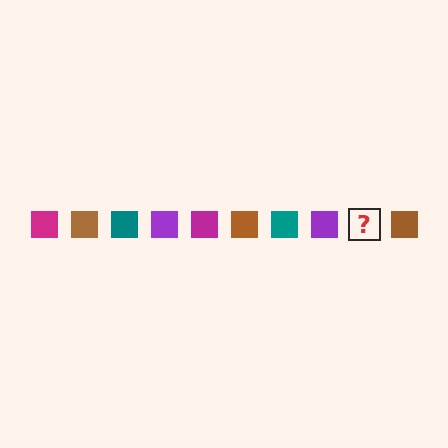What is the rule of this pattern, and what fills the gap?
The rule is that the pattern cycles through magenta, brown, teal, purple squares. The gap should be filled with a magenta square.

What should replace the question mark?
The question mark should be replaced with a magenta square.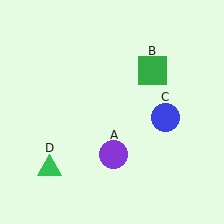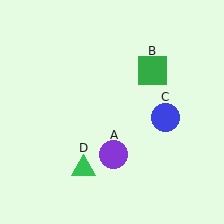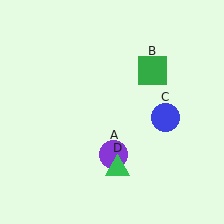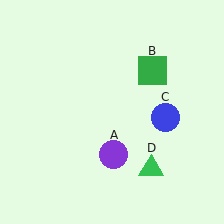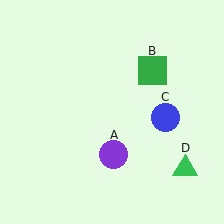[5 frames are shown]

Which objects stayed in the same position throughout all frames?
Purple circle (object A) and green square (object B) and blue circle (object C) remained stationary.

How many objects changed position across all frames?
1 object changed position: green triangle (object D).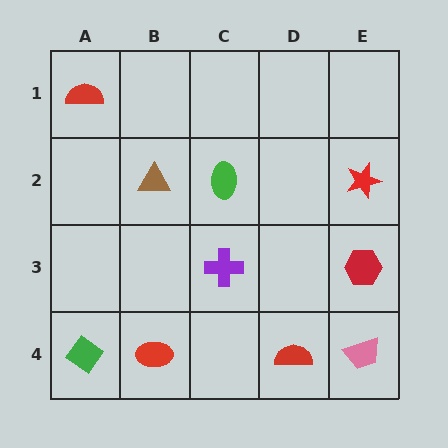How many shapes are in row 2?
3 shapes.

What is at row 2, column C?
A green ellipse.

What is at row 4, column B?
A red ellipse.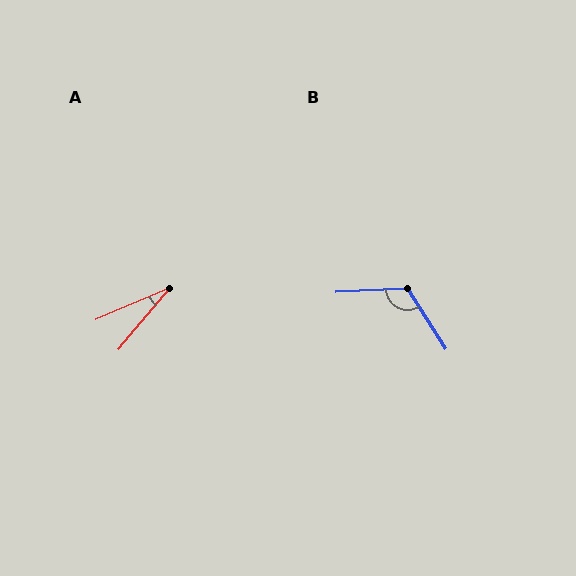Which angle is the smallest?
A, at approximately 27 degrees.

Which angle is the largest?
B, at approximately 120 degrees.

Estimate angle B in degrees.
Approximately 120 degrees.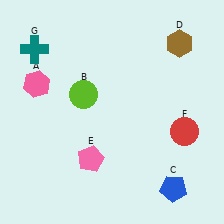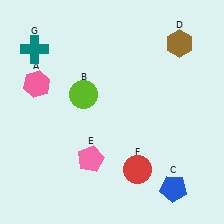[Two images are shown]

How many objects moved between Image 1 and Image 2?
1 object moved between the two images.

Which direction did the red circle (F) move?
The red circle (F) moved left.